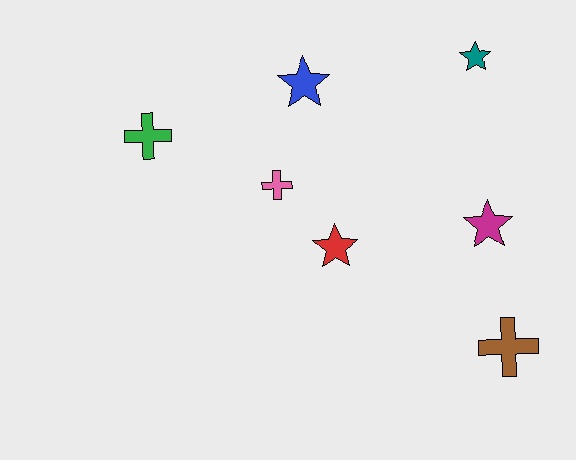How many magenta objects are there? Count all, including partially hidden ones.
There is 1 magenta object.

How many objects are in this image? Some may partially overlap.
There are 7 objects.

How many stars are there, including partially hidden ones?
There are 4 stars.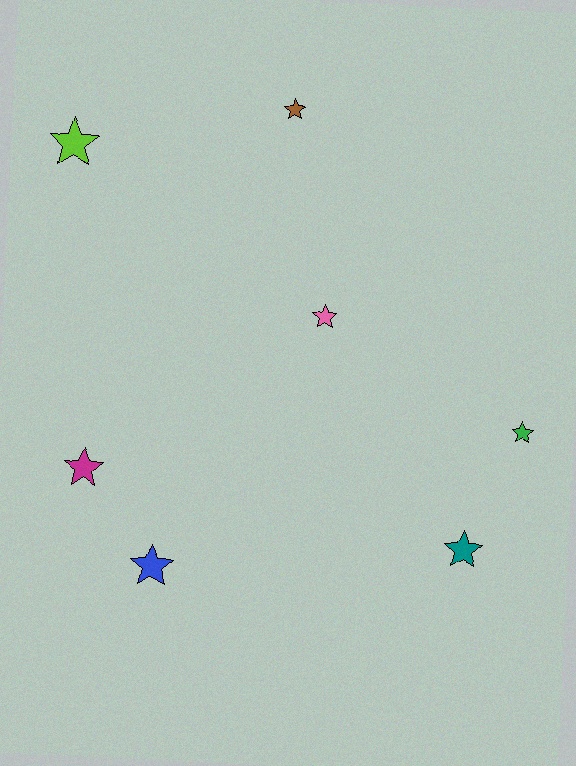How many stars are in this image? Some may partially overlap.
There are 7 stars.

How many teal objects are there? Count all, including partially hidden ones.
There is 1 teal object.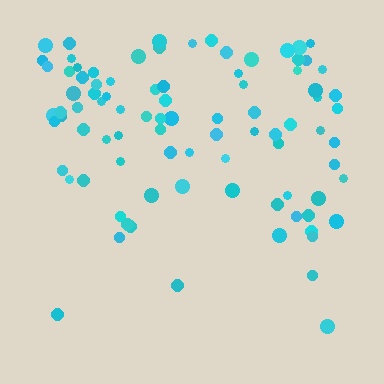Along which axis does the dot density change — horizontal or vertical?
Vertical.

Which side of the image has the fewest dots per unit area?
The bottom.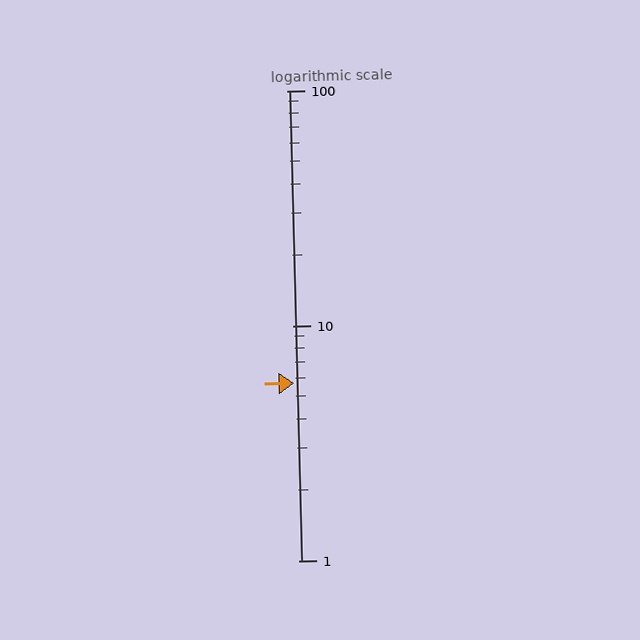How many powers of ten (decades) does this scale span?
The scale spans 2 decades, from 1 to 100.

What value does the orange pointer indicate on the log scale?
The pointer indicates approximately 5.7.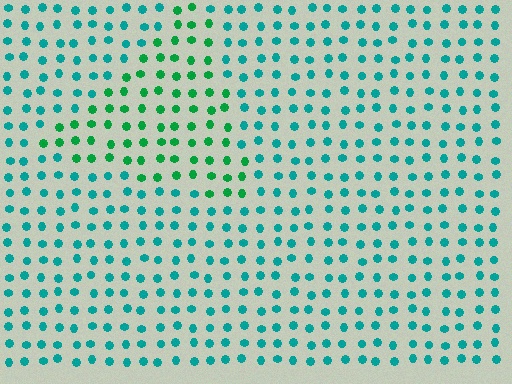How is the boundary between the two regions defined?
The boundary is defined purely by a slight shift in hue (about 35 degrees). Spacing, size, and orientation are identical on both sides.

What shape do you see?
I see a triangle.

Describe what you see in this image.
The image is filled with small teal elements in a uniform arrangement. A triangle-shaped region is visible where the elements are tinted to a slightly different hue, forming a subtle color boundary.